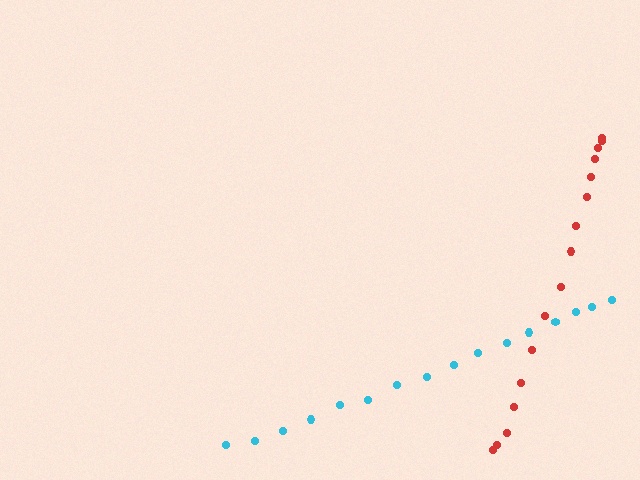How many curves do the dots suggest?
There are 2 distinct paths.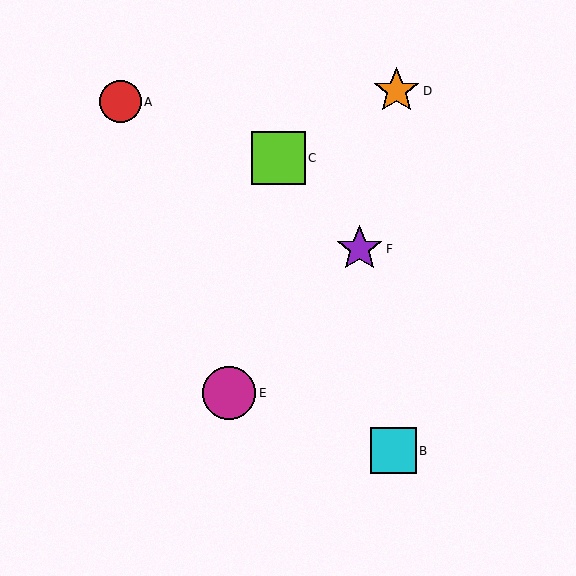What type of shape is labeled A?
Shape A is a red circle.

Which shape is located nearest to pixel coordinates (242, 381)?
The magenta circle (labeled E) at (229, 393) is nearest to that location.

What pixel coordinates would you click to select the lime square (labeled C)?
Click at (278, 158) to select the lime square C.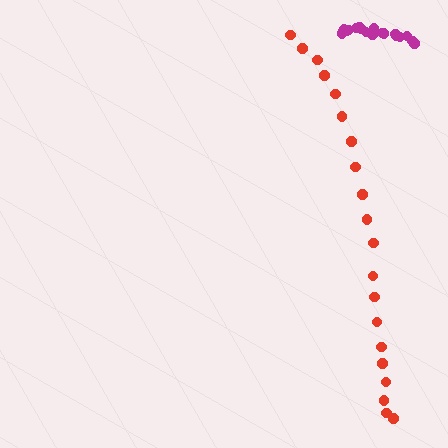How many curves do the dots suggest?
There are 2 distinct paths.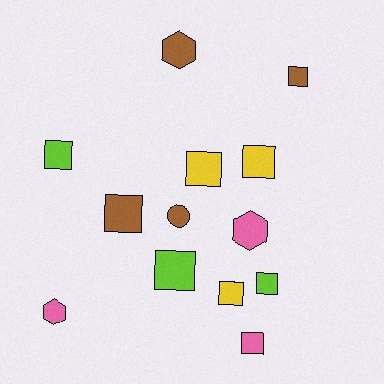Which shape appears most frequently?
Square, with 9 objects.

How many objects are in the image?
There are 13 objects.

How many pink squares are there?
There is 1 pink square.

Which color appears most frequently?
Brown, with 4 objects.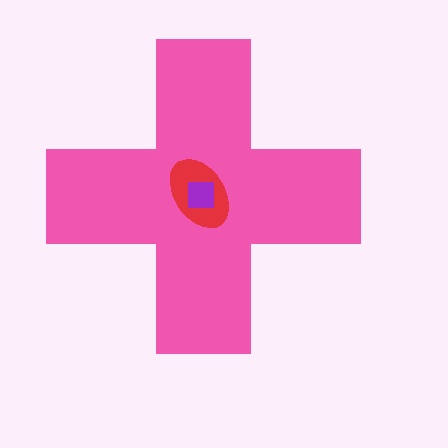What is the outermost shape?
The pink cross.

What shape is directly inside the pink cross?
The red ellipse.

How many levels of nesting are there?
3.